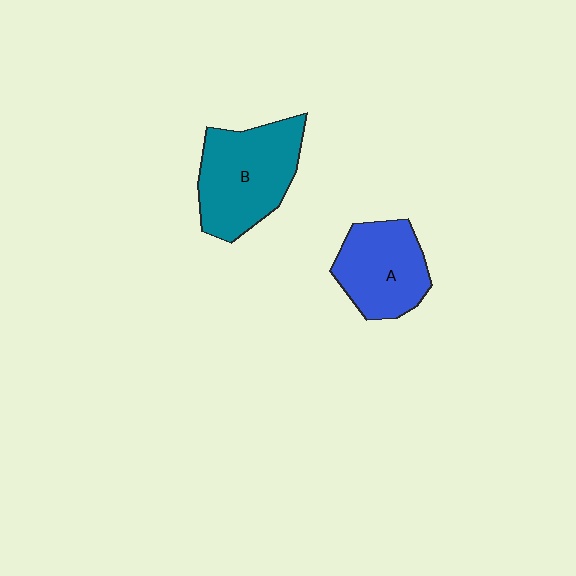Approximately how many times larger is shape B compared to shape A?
Approximately 1.3 times.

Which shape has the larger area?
Shape B (teal).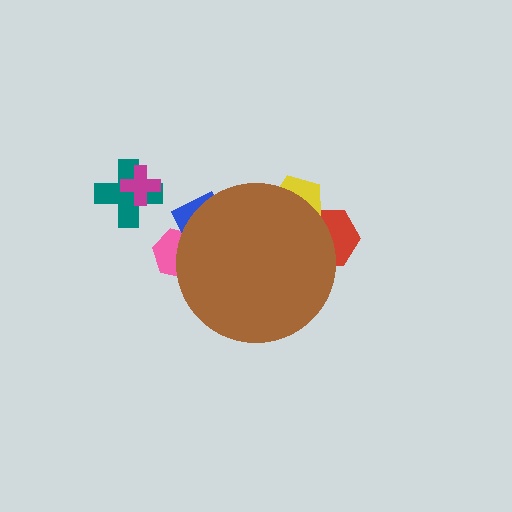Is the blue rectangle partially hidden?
Yes, the blue rectangle is partially hidden behind the brown circle.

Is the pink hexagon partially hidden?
Yes, the pink hexagon is partially hidden behind the brown circle.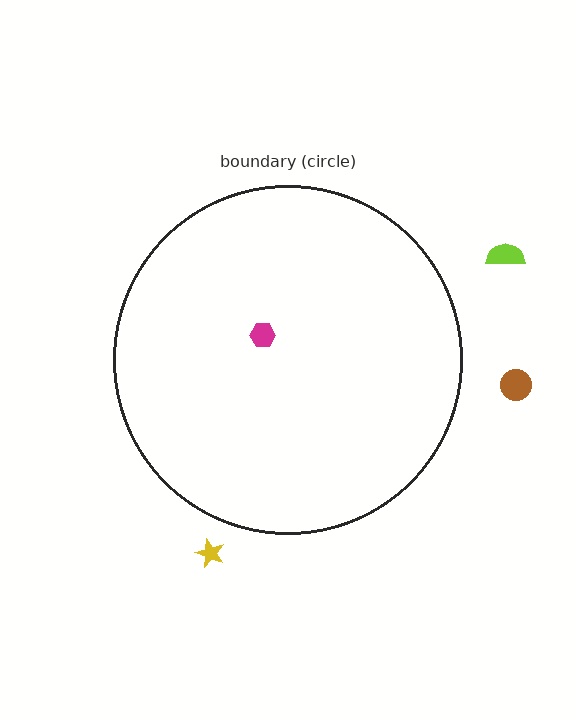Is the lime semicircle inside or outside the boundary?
Outside.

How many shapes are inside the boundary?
1 inside, 3 outside.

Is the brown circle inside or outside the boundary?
Outside.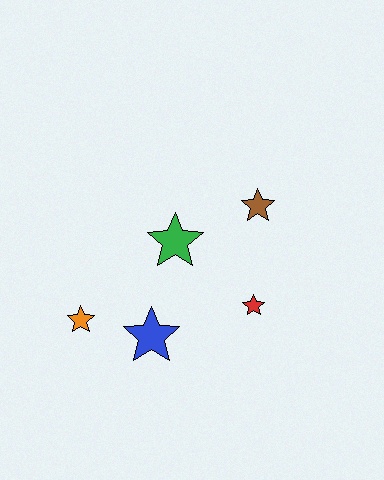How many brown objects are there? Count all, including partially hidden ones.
There is 1 brown object.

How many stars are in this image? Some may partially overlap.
There are 5 stars.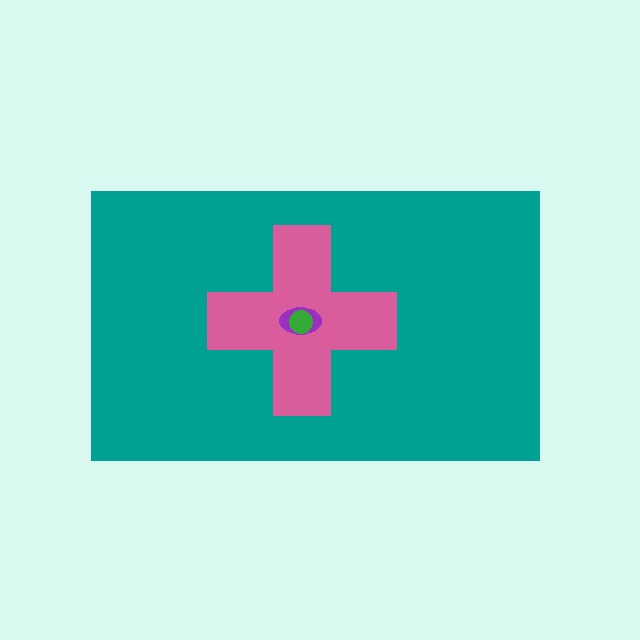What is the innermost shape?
The green circle.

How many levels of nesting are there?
4.